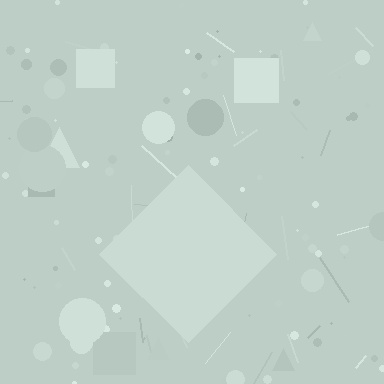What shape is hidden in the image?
A diamond is hidden in the image.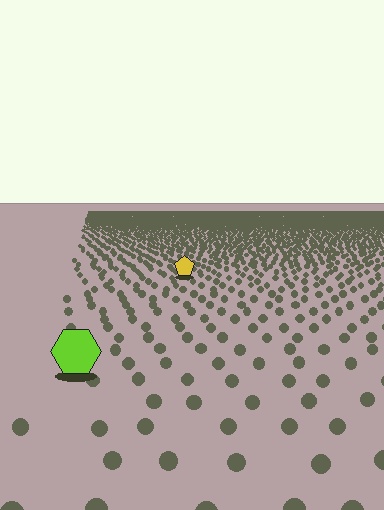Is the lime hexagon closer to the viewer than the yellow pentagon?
Yes. The lime hexagon is closer — you can tell from the texture gradient: the ground texture is coarser near it.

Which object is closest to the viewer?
The lime hexagon is closest. The texture marks near it are larger and more spread out.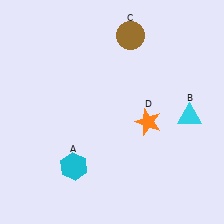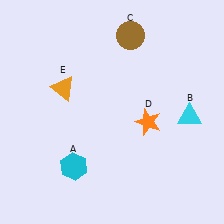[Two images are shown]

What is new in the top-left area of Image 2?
An orange triangle (E) was added in the top-left area of Image 2.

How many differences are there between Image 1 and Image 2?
There is 1 difference between the two images.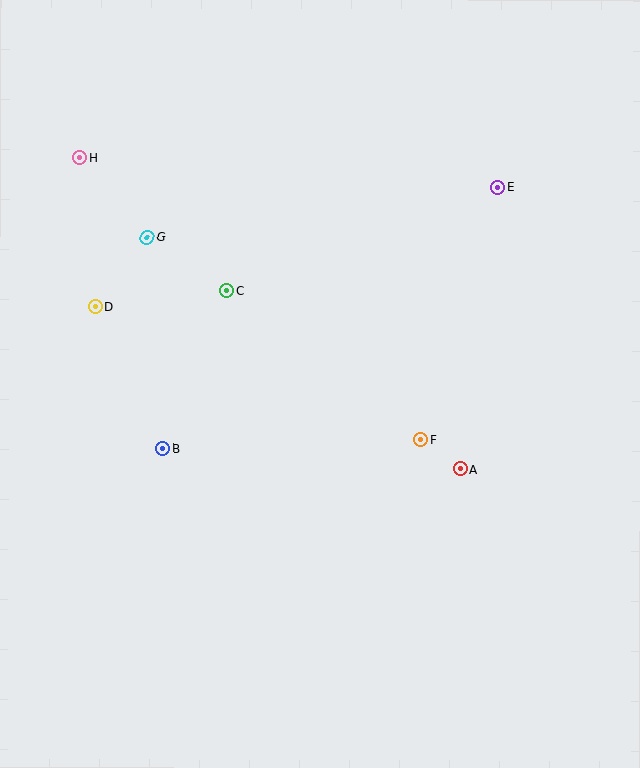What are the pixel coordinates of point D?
Point D is at (96, 307).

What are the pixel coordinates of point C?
Point C is at (227, 290).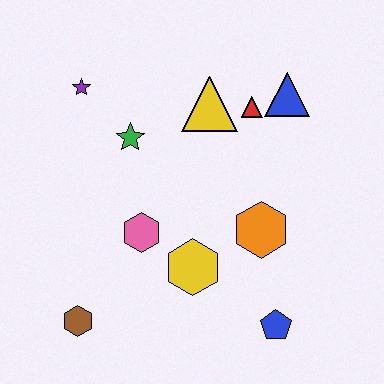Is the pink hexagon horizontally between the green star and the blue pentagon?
Yes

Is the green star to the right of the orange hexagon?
No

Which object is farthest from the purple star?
The blue pentagon is farthest from the purple star.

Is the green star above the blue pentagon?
Yes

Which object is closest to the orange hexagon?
The yellow hexagon is closest to the orange hexagon.